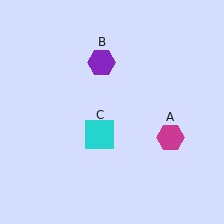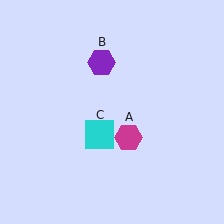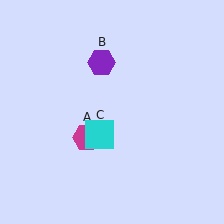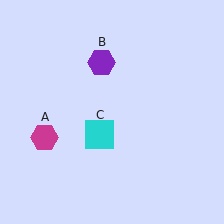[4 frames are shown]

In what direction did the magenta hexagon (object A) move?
The magenta hexagon (object A) moved left.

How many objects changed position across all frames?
1 object changed position: magenta hexagon (object A).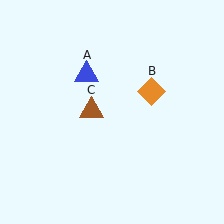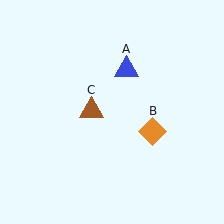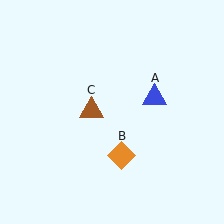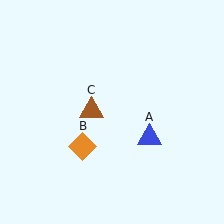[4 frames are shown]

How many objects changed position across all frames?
2 objects changed position: blue triangle (object A), orange diamond (object B).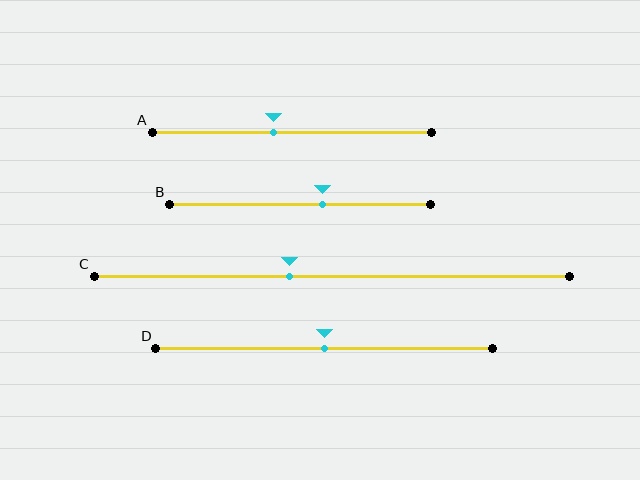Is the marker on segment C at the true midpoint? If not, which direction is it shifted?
No, the marker on segment C is shifted to the left by about 9% of the segment length.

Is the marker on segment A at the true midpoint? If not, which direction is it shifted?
No, the marker on segment A is shifted to the left by about 7% of the segment length.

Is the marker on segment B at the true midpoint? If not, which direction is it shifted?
No, the marker on segment B is shifted to the right by about 9% of the segment length.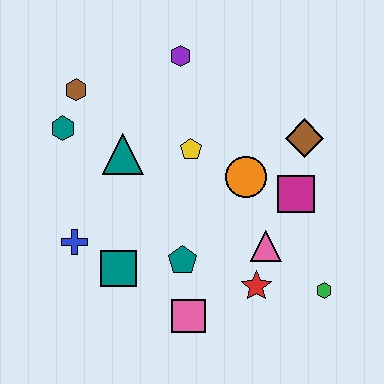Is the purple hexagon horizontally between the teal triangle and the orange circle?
Yes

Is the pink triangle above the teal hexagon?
No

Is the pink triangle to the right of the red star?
Yes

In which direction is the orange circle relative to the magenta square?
The orange circle is to the left of the magenta square.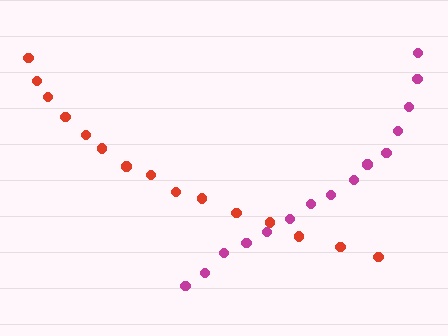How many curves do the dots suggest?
There are 2 distinct paths.